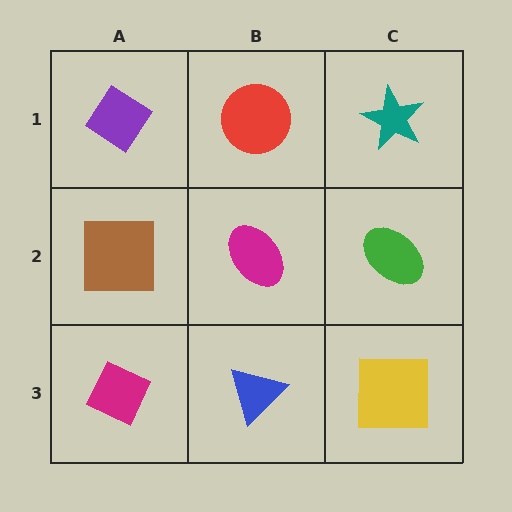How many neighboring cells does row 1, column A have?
2.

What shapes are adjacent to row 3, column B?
A magenta ellipse (row 2, column B), a magenta diamond (row 3, column A), a yellow square (row 3, column C).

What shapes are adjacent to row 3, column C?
A green ellipse (row 2, column C), a blue triangle (row 3, column B).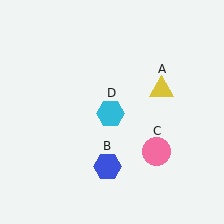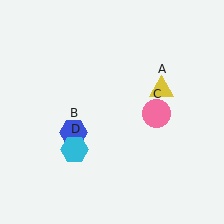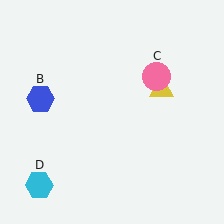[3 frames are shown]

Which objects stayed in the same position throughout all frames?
Yellow triangle (object A) remained stationary.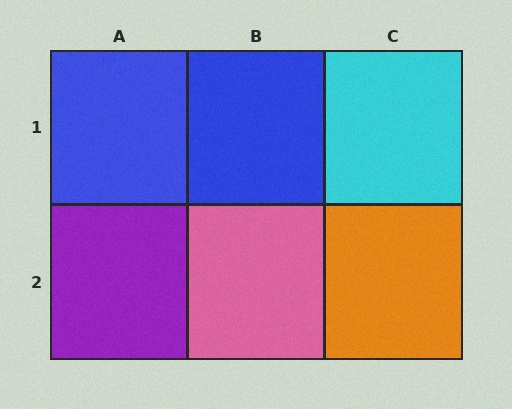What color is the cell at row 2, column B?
Pink.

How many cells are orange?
1 cell is orange.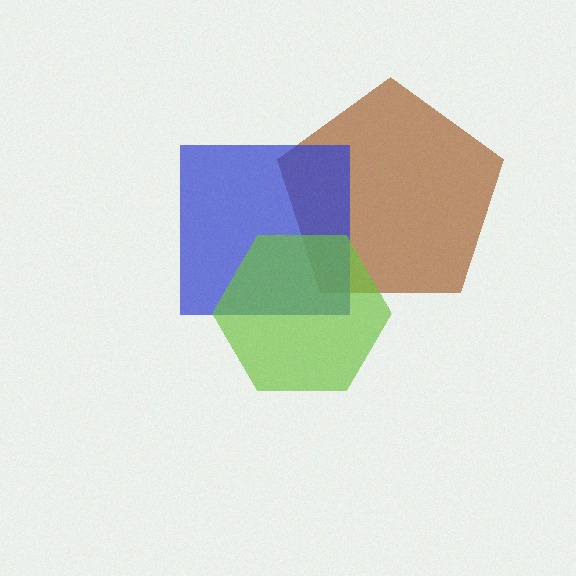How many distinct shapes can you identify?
There are 3 distinct shapes: a brown pentagon, a blue square, a lime hexagon.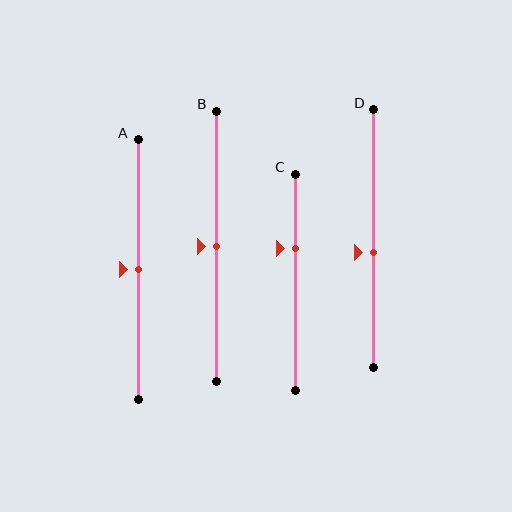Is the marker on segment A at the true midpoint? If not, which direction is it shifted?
Yes, the marker on segment A is at the true midpoint.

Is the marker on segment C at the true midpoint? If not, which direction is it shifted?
No, the marker on segment C is shifted upward by about 16% of the segment length.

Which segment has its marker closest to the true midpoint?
Segment A has its marker closest to the true midpoint.